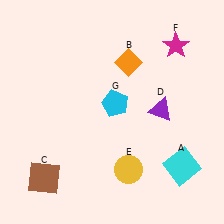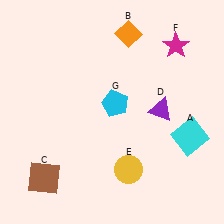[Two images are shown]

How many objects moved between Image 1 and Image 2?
2 objects moved between the two images.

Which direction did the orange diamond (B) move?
The orange diamond (B) moved up.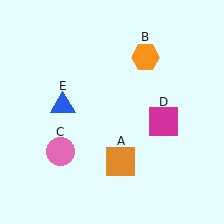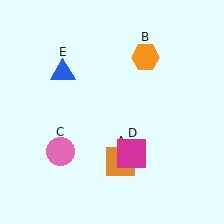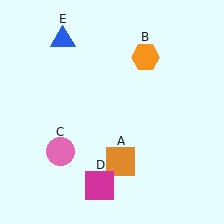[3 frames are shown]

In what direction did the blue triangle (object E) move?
The blue triangle (object E) moved up.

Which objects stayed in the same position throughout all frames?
Orange square (object A) and orange hexagon (object B) and pink circle (object C) remained stationary.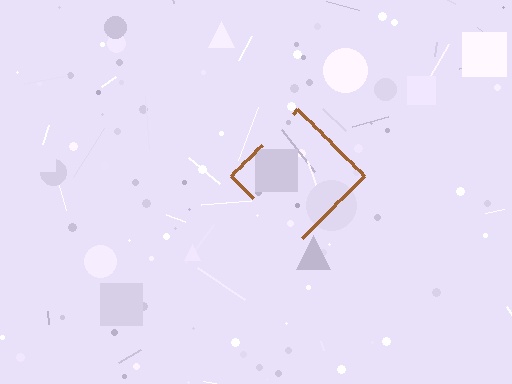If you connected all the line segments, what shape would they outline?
They would outline a diamond.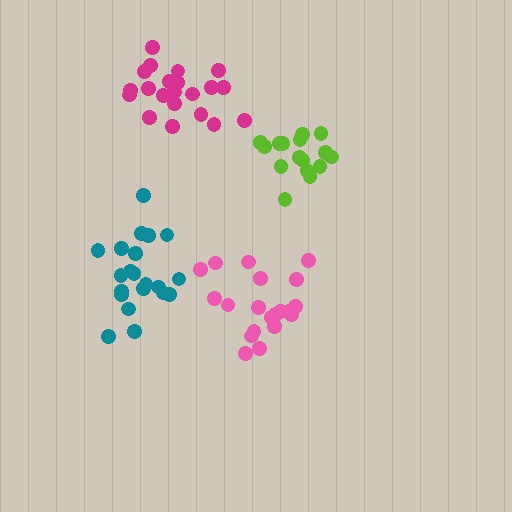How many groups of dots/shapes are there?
There are 4 groups.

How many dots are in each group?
Group 1: 21 dots, Group 2: 20 dots, Group 3: 16 dots, Group 4: 21 dots (78 total).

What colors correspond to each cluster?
The clusters are colored: teal, pink, lime, magenta.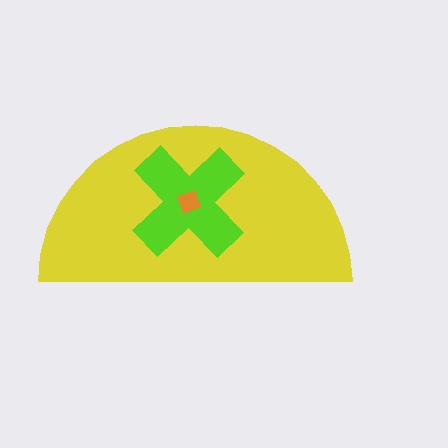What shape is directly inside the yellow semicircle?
The lime cross.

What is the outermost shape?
The yellow semicircle.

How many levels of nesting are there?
3.